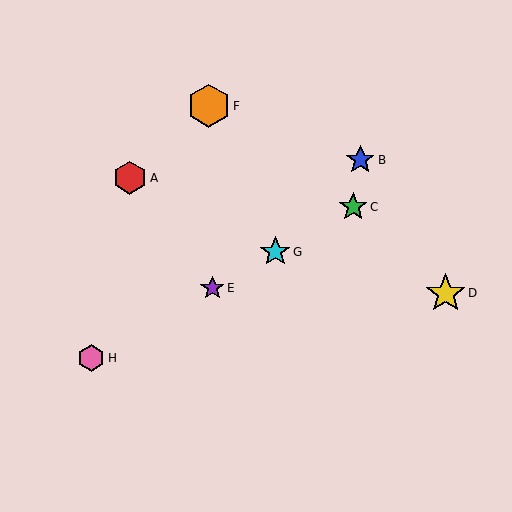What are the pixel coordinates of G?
Object G is at (275, 252).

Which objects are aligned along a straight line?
Objects C, E, G, H are aligned along a straight line.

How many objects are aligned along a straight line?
4 objects (C, E, G, H) are aligned along a straight line.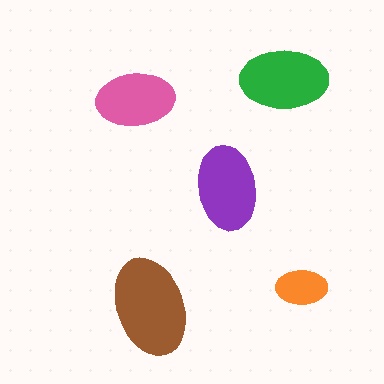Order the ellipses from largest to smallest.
the brown one, the green one, the purple one, the pink one, the orange one.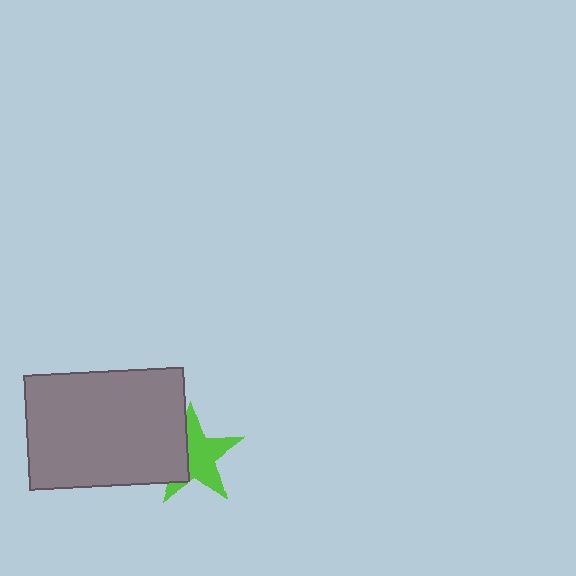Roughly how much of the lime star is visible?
Most of it is visible (roughly 65%).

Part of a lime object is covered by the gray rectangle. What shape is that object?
It is a star.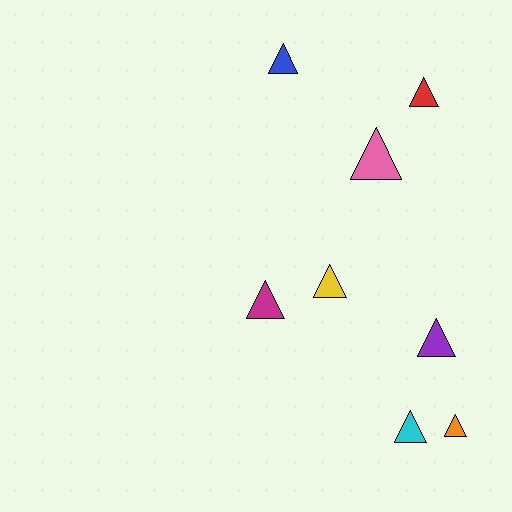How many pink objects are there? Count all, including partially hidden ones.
There is 1 pink object.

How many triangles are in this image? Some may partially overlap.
There are 8 triangles.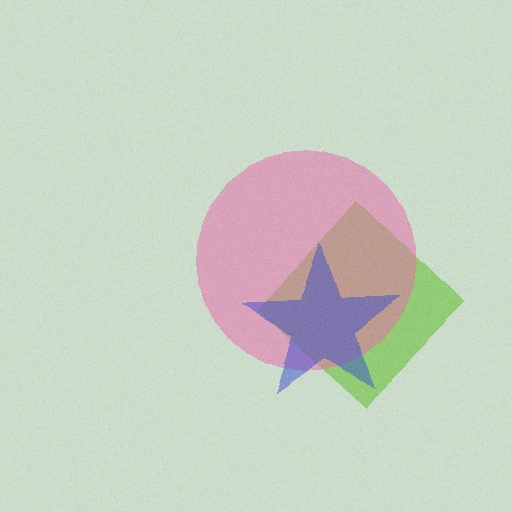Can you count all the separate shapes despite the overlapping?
Yes, there are 3 separate shapes.